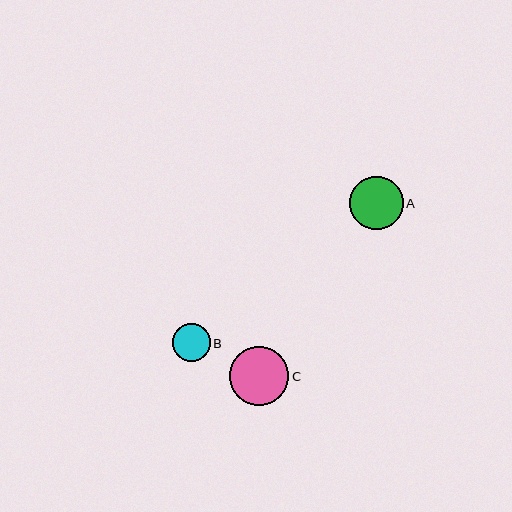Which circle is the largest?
Circle C is the largest with a size of approximately 59 pixels.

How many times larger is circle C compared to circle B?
Circle C is approximately 1.6 times the size of circle B.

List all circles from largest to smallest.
From largest to smallest: C, A, B.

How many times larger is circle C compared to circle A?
Circle C is approximately 1.1 times the size of circle A.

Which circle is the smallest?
Circle B is the smallest with a size of approximately 38 pixels.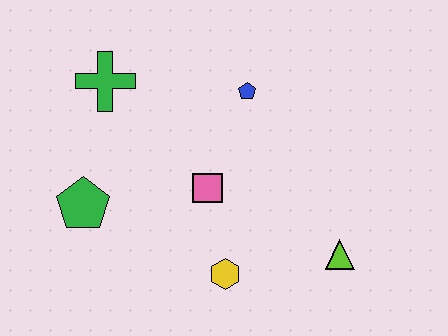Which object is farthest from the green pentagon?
The lime triangle is farthest from the green pentagon.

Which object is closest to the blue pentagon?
The pink square is closest to the blue pentagon.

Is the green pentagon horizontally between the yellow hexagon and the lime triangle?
No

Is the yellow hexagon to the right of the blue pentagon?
No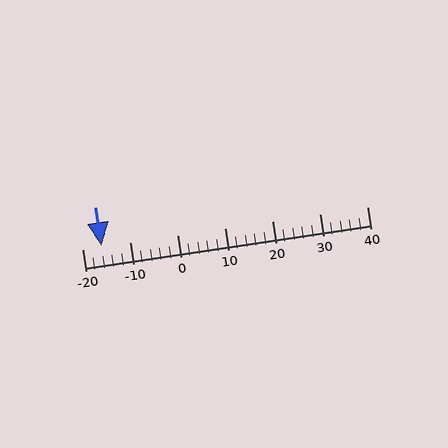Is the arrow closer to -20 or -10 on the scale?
The arrow is closer to -20.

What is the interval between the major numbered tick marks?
The major tick marks are spaced 10 units apart.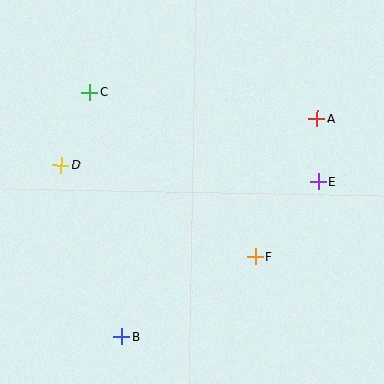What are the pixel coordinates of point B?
Point B is at (122, 337).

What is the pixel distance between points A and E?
The distance between A and E is 63 pixels.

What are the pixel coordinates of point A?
Point A is at (317, 118).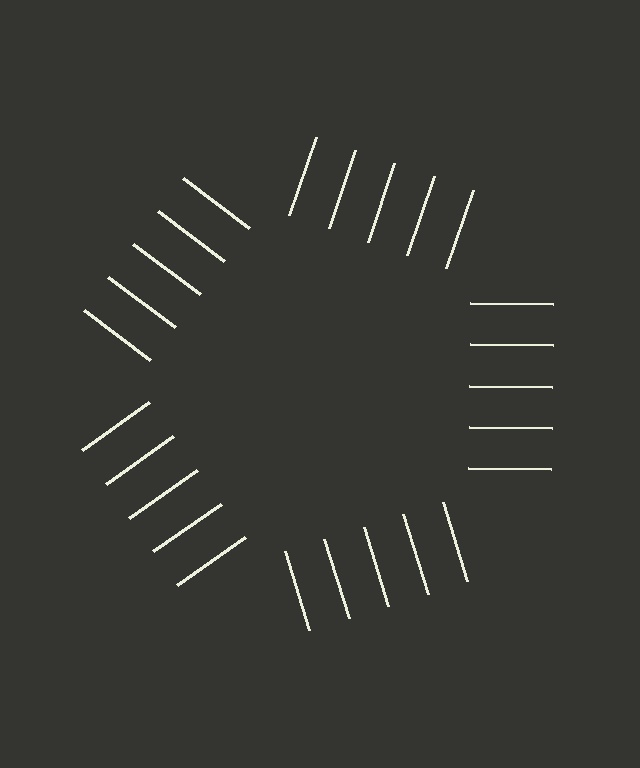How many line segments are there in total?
25 — 5 along each of the 5 edges.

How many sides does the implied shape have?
5 sides — the line-ends trace a pentagon.